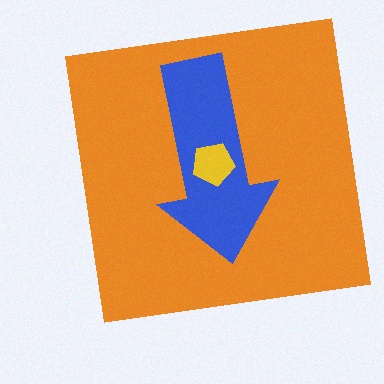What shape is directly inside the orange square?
The blue arrow.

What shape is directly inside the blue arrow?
The yellow pentagon.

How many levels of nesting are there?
3.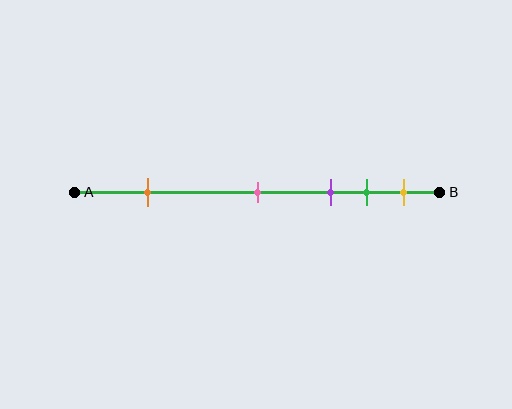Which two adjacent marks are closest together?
The green and yellow marks are the closest adjacent pair.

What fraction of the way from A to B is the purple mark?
The purple mark is approximately 70% (0.7) of the way from A to B.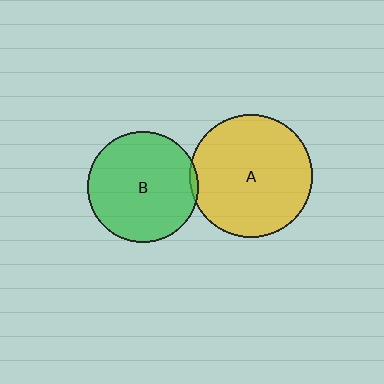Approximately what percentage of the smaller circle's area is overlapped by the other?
Approximately 5%.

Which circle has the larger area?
Circle A (yellow).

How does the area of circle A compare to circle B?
Approximately 1.2 times.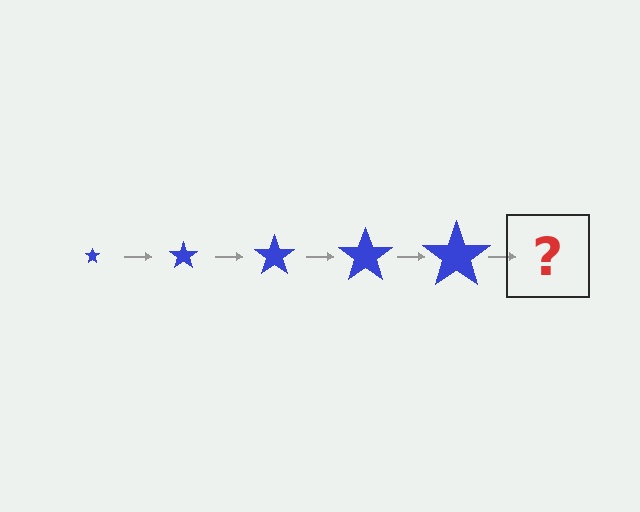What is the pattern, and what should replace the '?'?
The pattern is that the star gets progressively larger each step. The '?' should be a blue star, larger than the previous one.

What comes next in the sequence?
The next element should be a blue star, larger than the previous one.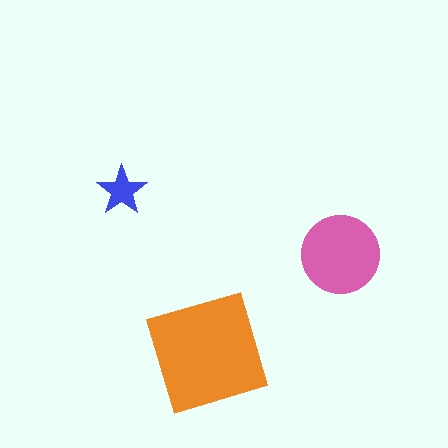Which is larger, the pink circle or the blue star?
The pink circle.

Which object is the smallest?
The blue star.